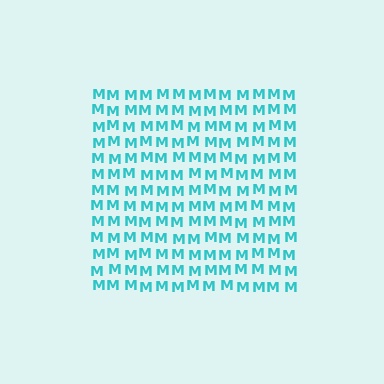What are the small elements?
The small elements are letter M's.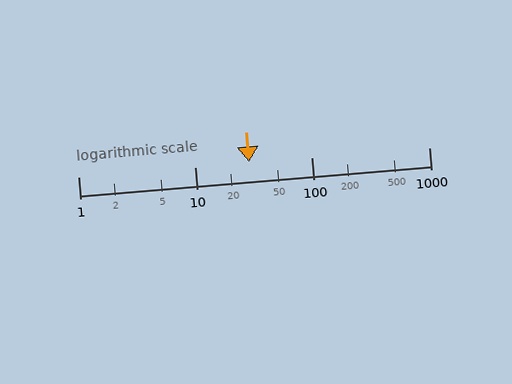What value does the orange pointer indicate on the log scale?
The pointer indicates approximately 29.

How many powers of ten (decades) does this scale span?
The scale spans 3 decades, from 1 to 1000.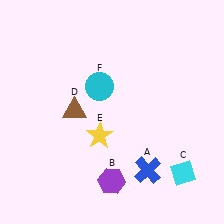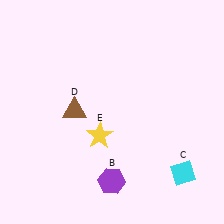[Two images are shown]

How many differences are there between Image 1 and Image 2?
There are 2 differences between the two images.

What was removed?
The cyan circle (F), the blue cross (A) were removed in Image 2.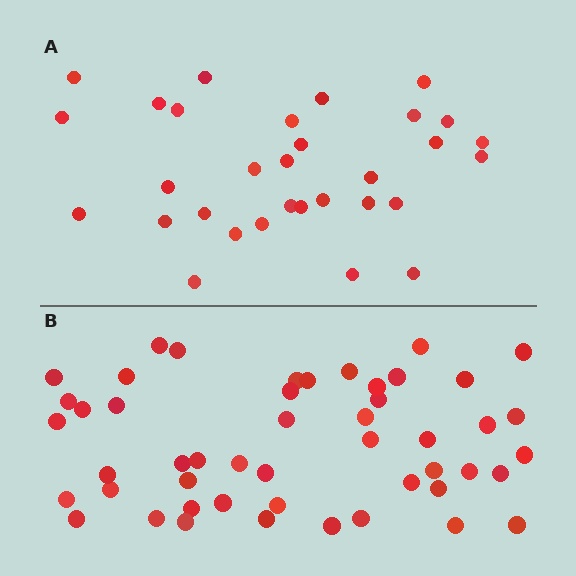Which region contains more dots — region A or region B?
Region B (the bottom region) has more dots.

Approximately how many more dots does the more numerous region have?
Region B has approximately 20 more dots than region A.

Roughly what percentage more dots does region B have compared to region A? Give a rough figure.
About 60% more.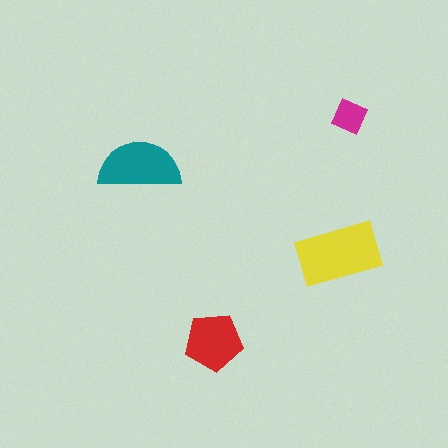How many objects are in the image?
There are 4 objects in the image.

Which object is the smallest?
The magenta diamond.